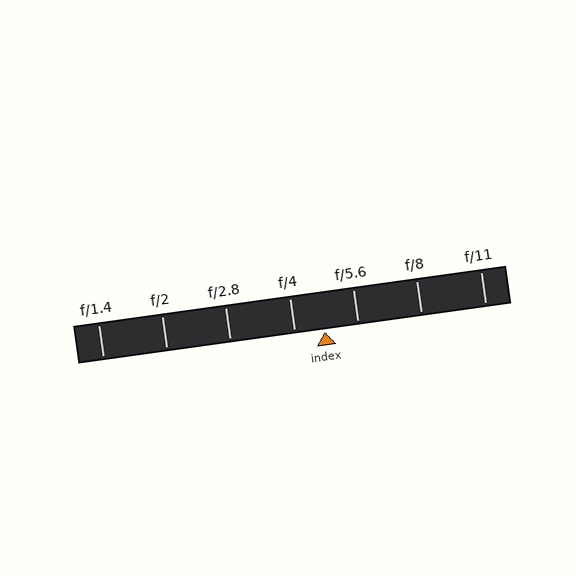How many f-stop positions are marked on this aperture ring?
There are 7 f-stop positions marked.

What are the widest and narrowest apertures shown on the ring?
The widest aperture shown is f/1.4 and the narrowest is f/11.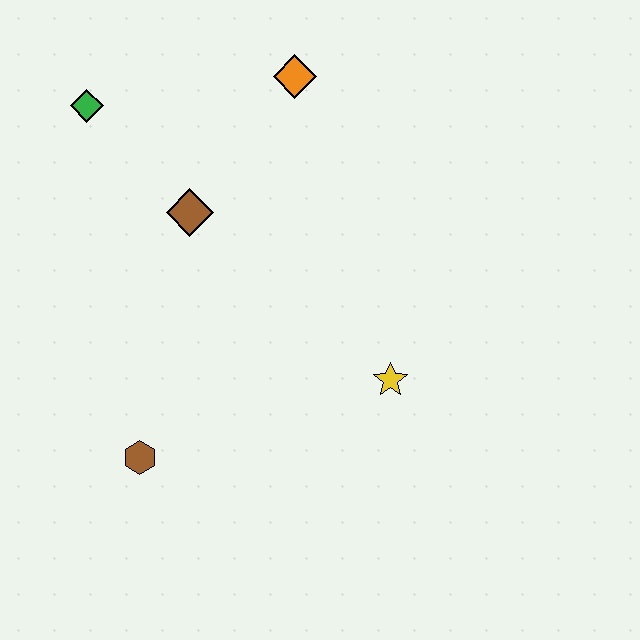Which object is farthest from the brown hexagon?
The orange diamond is farthest from the brown hexagon.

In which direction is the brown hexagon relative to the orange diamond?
The brown hexagon is below the orange diamond.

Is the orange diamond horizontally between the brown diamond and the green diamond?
No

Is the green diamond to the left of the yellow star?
Yes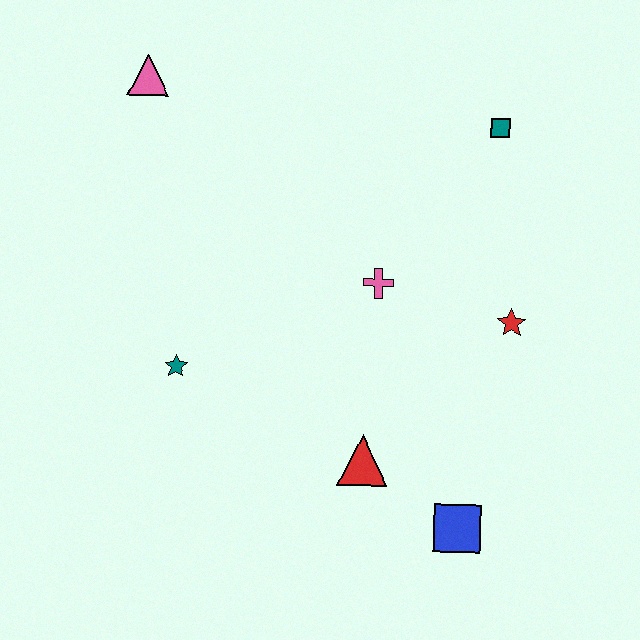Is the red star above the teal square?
No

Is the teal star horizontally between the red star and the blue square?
No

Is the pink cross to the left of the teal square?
Yes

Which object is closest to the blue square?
The red triangle is closest to the blue square.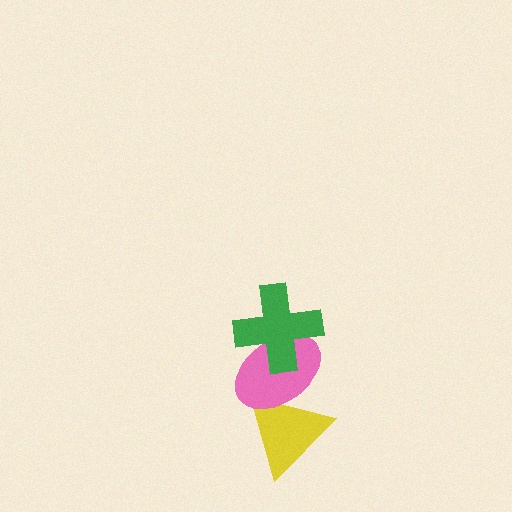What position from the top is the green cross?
The green cross is 1st from the top.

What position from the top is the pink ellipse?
The pink ellipse is 2nd from the top.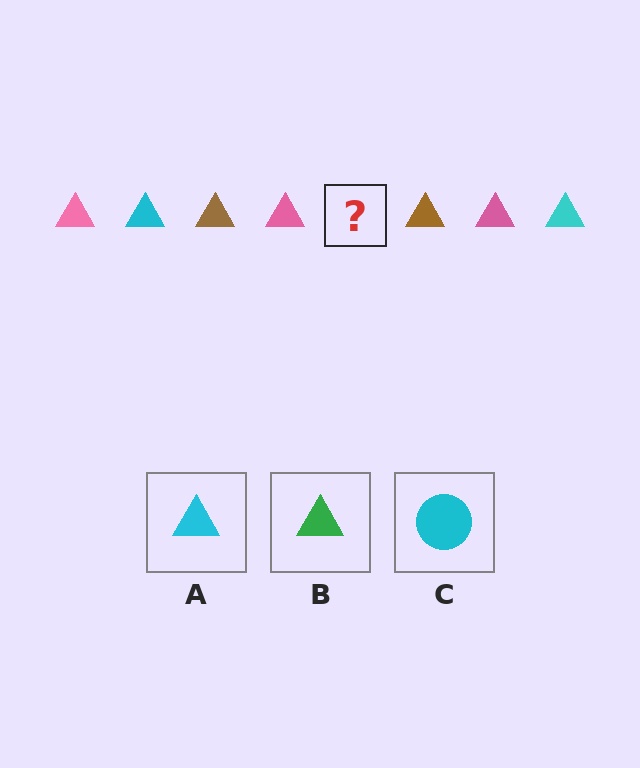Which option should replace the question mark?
Option A.